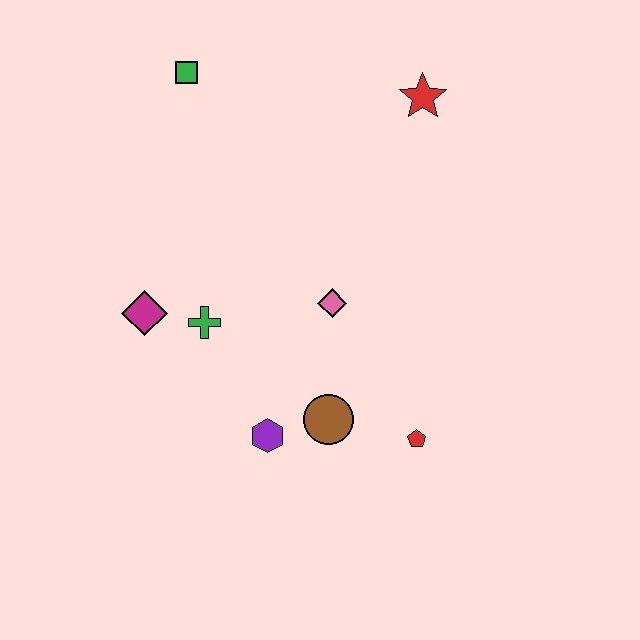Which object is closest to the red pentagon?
The brown circle is closest to the red pentagon.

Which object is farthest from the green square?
The red pentagon is farthest from the green square.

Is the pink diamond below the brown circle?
No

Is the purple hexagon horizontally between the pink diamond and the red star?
No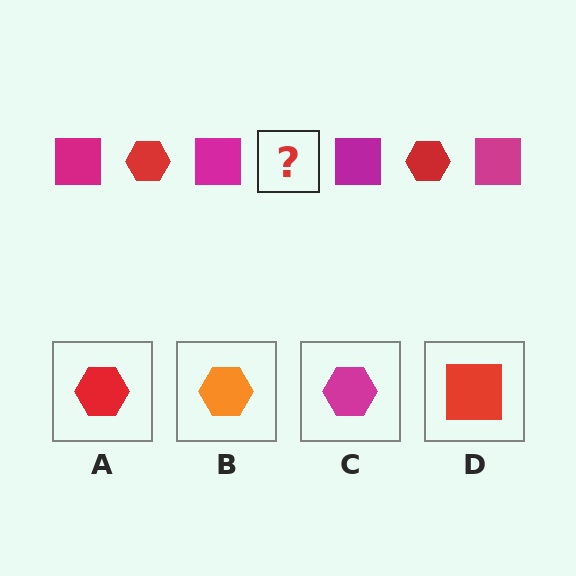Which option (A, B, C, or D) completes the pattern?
A.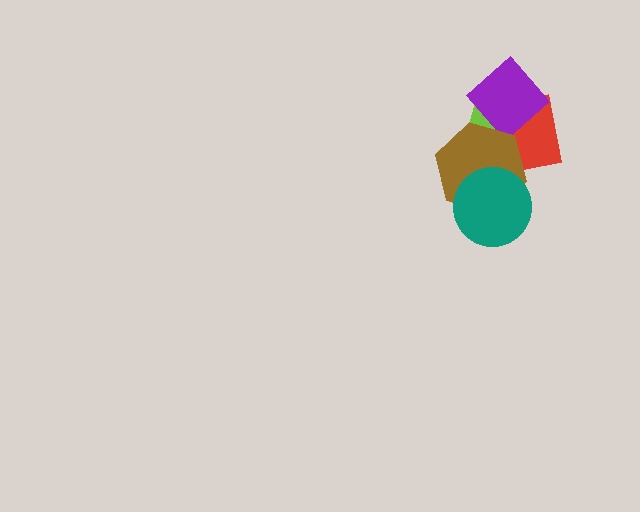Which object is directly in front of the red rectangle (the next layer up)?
The purple diamond is directly in front of the red rectangle.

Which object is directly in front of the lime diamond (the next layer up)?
The red rectangle is directly in front of the lime diamond.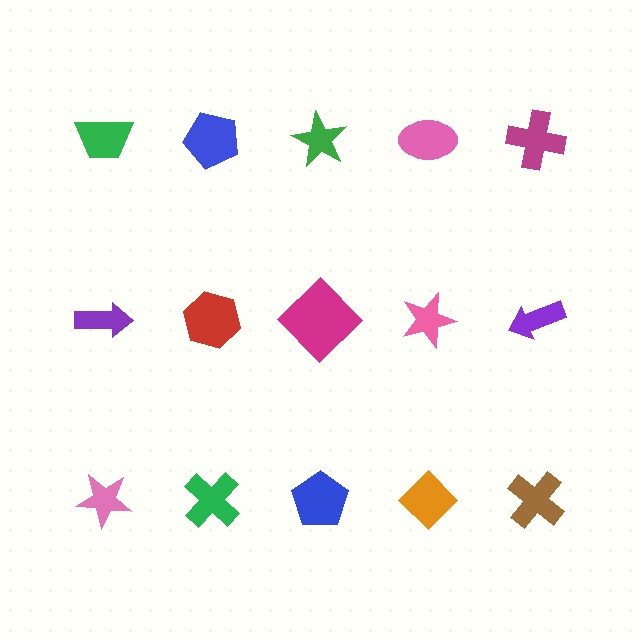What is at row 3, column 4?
An orange diamond.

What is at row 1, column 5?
A magenta cross.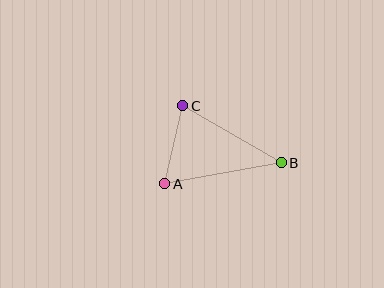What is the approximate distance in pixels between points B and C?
The distance between B and C is approximately 114 pixels.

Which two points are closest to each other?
Points A and C are closest to each other.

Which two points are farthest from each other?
Points A and B are farthest from each other.